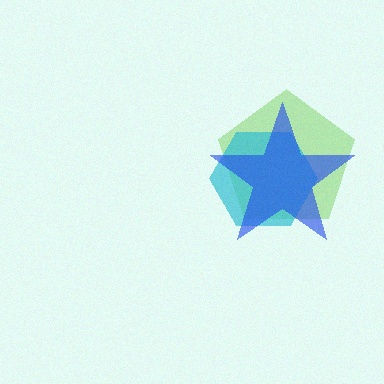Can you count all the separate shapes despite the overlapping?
Yes, there are 3 separate shapes.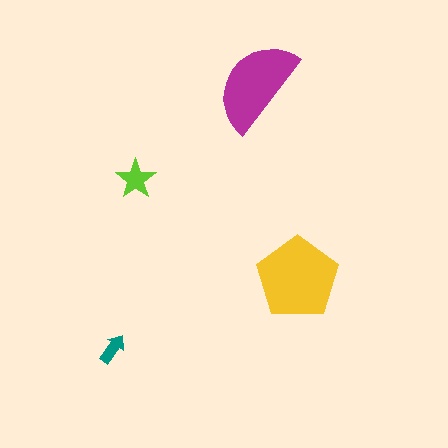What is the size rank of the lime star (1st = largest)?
3rd.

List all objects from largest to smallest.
The yellow pentagon, the magenta semicircle, the lime star, the teal arrow.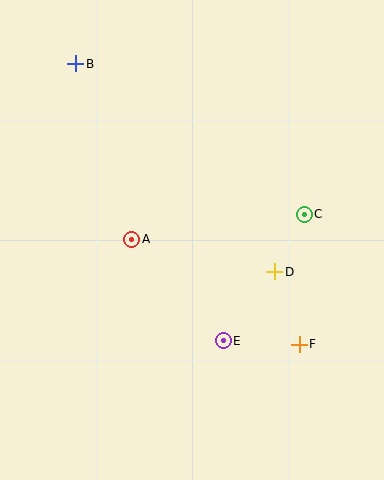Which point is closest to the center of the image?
Point A at (132, 239) is closest to the center.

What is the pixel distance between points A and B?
The distance between A and B is 184 pixels.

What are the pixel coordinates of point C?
Point C is at (304, 214).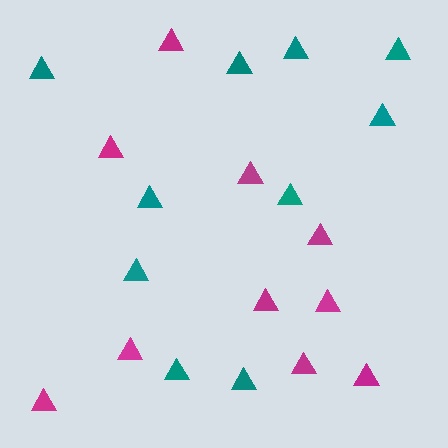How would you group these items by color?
There are 2 groups: one group of magenta triangles (10) and one group of teal triangles (10).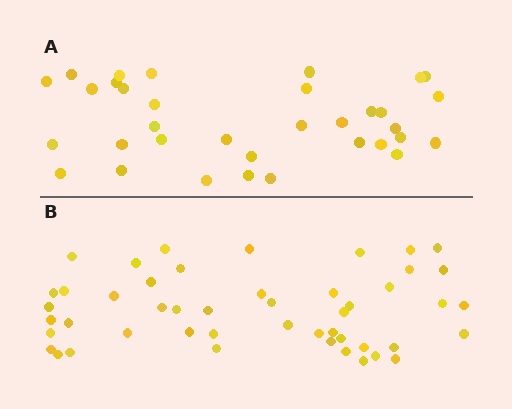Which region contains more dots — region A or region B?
Region B (the bottom region) has more dots.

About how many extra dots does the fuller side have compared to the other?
Region B has approximately 15 more dots than region A.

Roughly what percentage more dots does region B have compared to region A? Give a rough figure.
About 40% more.